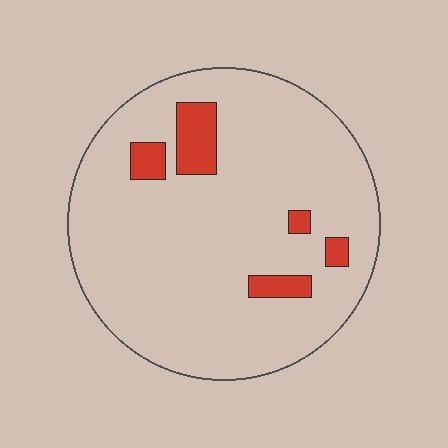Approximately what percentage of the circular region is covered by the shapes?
Approximately 10%.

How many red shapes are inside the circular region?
5.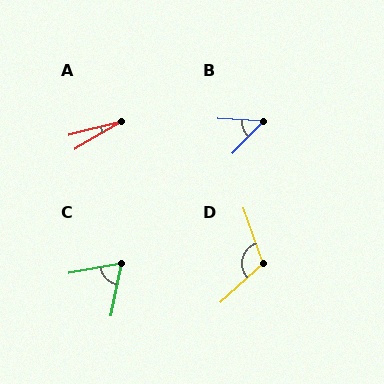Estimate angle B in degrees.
Approximately 49 degrees.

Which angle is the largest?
D, at approximately 113 degrees.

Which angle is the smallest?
A, at approximately 16 degrees.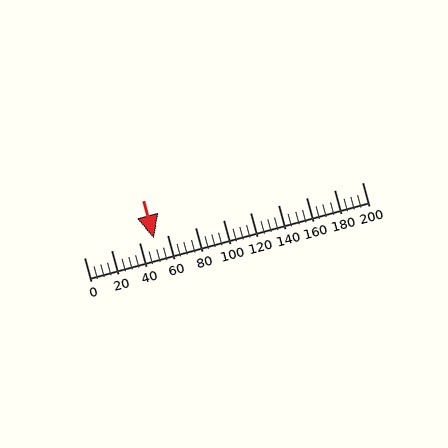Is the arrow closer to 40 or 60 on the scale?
The arrow is closer to 60.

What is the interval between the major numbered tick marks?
The major tick marks are spaced 20 units apart.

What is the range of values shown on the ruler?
The ruler shows values from 0 to 200.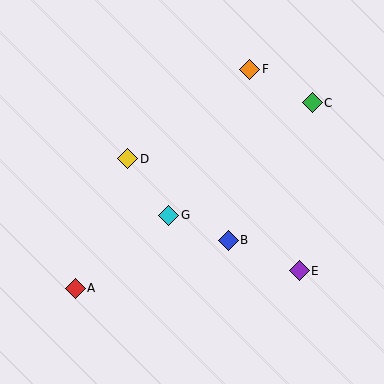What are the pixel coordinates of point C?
Point C is at (312, 103).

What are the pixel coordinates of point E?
Point E is at (299, 271).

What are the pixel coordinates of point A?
Point A is at (75, 288).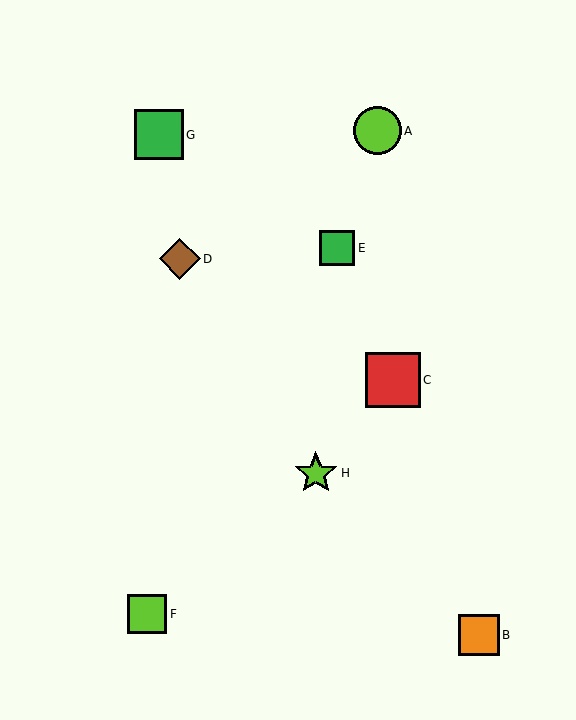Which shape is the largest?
The red square (labeled C) is the largest.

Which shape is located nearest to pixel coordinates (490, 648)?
The orange square (labeled B) at (479, 635) is nearest to that location.